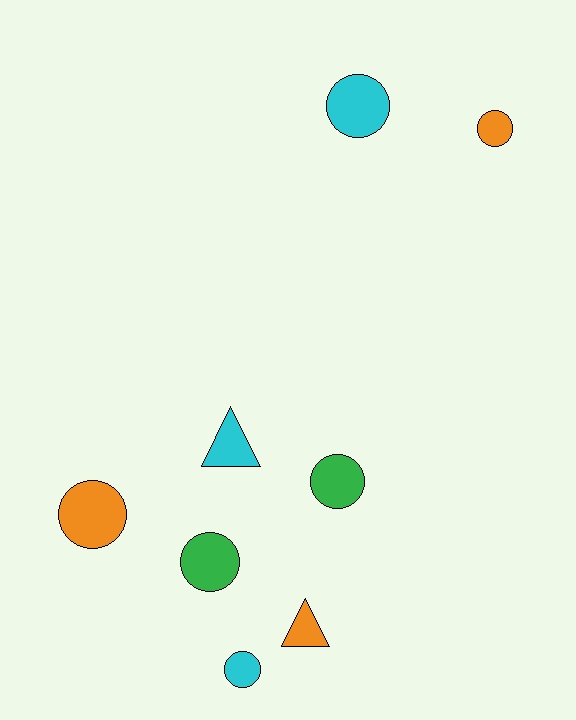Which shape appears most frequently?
Circle, with 6 objects.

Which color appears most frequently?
Orange, with 3 objects.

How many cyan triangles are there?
There is 1 cyan triangle.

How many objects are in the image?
There are 8 objects.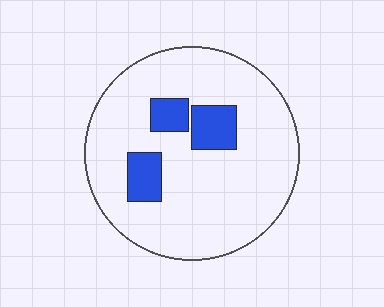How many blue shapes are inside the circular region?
3.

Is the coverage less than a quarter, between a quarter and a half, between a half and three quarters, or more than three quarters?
Less than a quarter.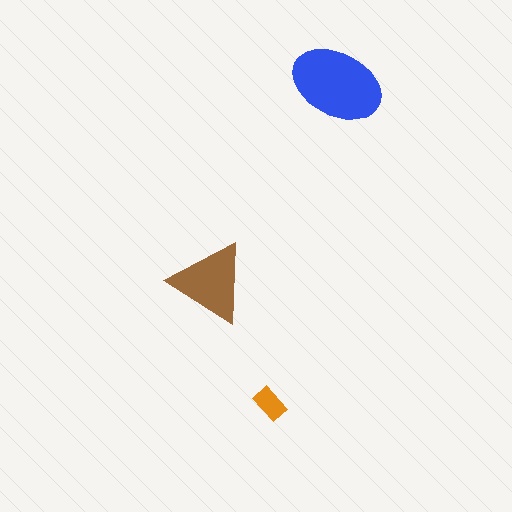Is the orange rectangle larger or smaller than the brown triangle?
Smaller.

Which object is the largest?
The blue ellipse.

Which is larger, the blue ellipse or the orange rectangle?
The blue ellipse.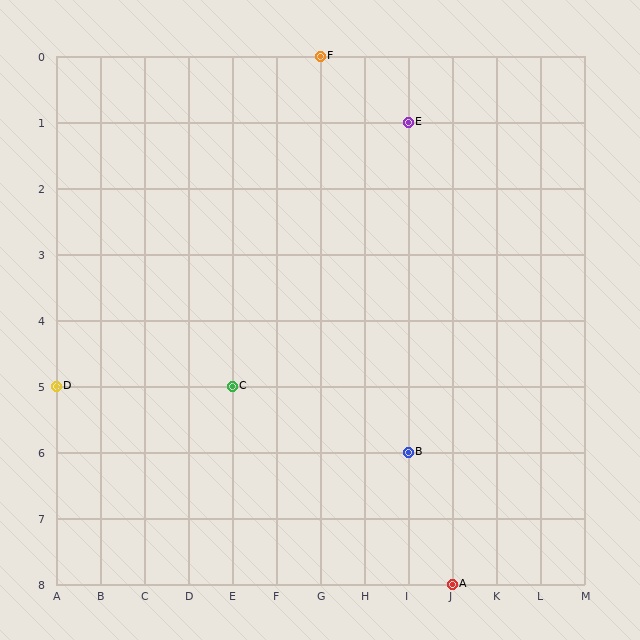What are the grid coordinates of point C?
Point C is at grid coordinates (E, 5).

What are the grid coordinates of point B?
Point B is at grid coordinates (I, 6).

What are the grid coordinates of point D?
Point D is at grid coordinates (A, 5).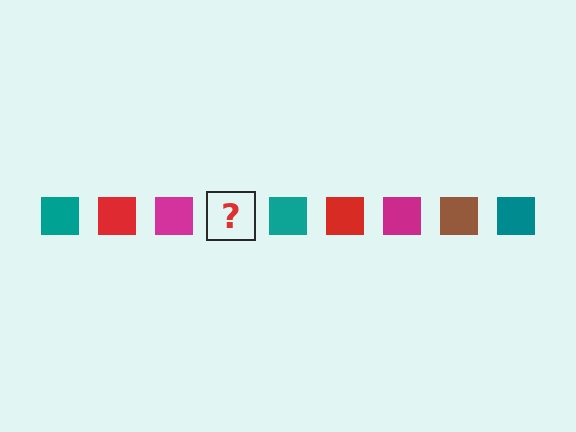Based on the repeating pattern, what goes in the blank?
The blank should be a brown square.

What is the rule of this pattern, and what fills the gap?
The rule is that the pattern cycles through teal, red, magenta, brown squares. The gap should be filled with a brown square.